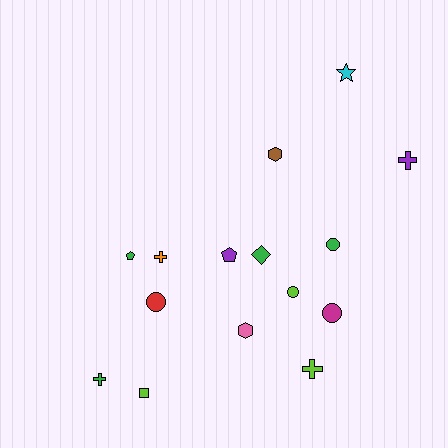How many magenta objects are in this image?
There is 1 magenta object.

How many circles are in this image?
There are 4 circles.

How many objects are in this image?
There are 15 objects.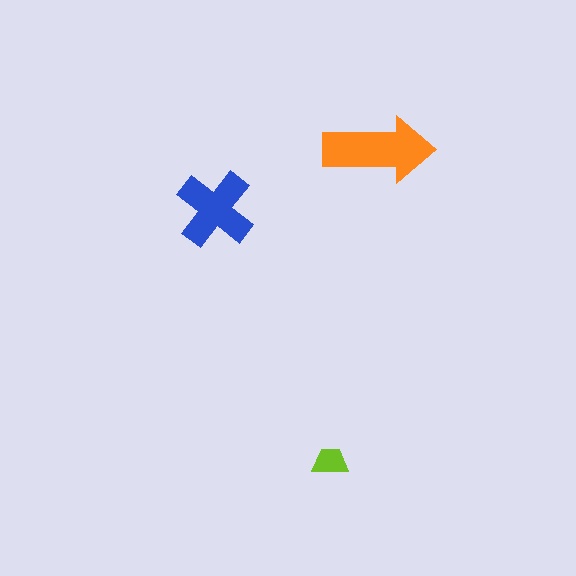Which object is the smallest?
The lime trapezoid.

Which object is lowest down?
The lime trapezoid is bottommost.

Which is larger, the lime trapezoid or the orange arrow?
The orange arrow.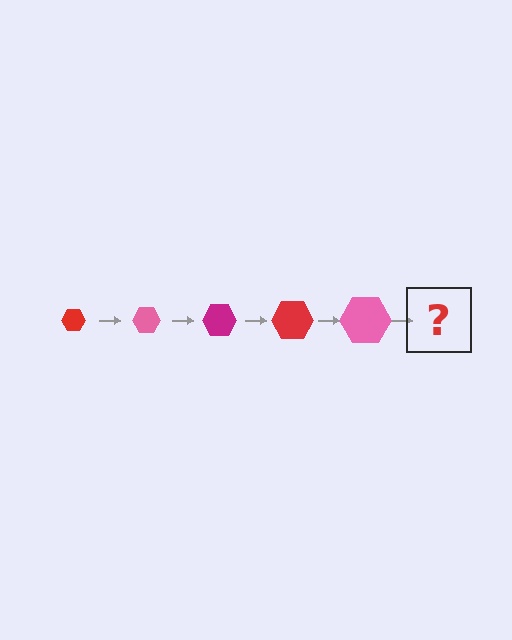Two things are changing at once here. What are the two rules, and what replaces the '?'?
The two rules are that the hexagon grows larger each step and the color cycles through red, pink, and magenta. The '?' should be a magenta hexagon, larger than the previous one.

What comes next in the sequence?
The next element should be a magenta hexagon, larger than the previous one.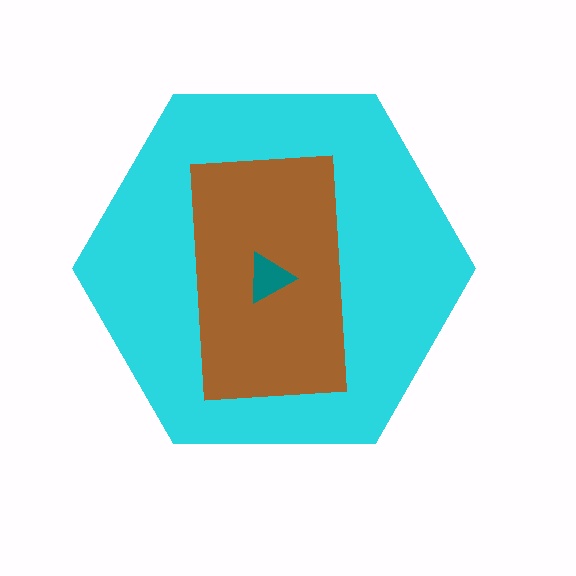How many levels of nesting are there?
3.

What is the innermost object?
The teal triangle.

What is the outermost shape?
The cyan hexagon.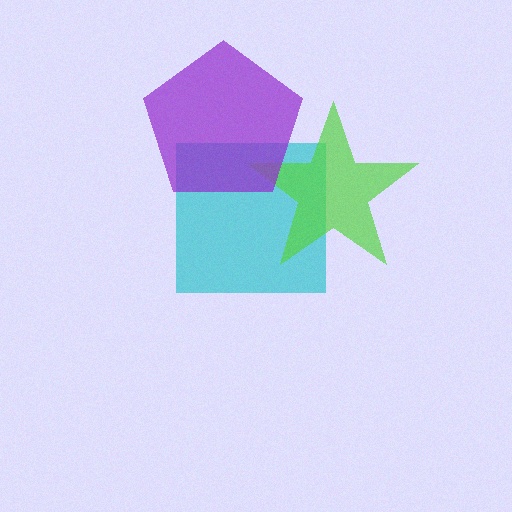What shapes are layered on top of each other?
The layered shapes are: a cyan square, a lime star, a purple pentagon.